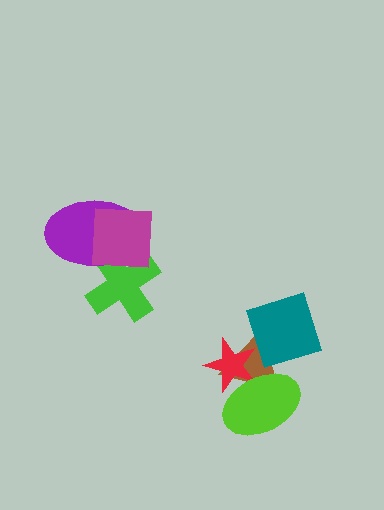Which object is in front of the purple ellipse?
The magenta square is in front of the purple ellipse.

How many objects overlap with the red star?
3 objects overlap with the red star.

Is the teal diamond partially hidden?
Yes, it is partially covered by another shape.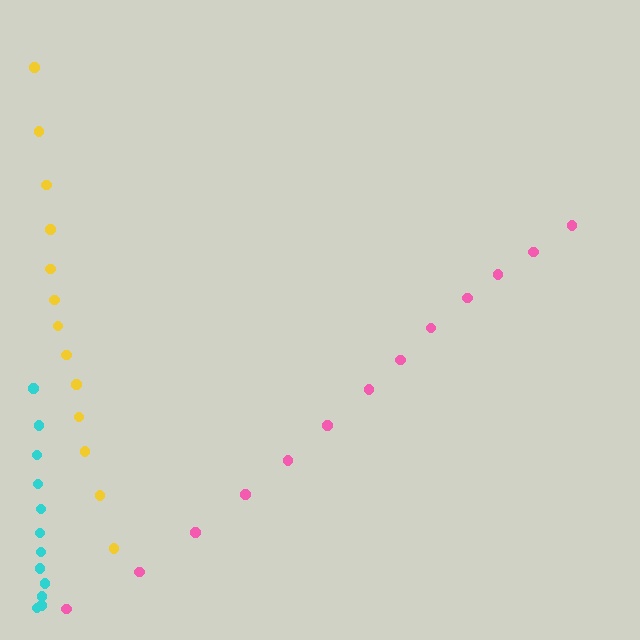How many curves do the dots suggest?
There are 3 distinct paths.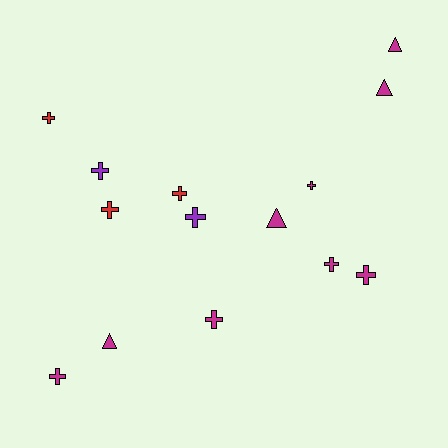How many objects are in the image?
There are 14 objects.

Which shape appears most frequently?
Cross, with 10 objects.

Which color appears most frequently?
Magenta, with 9 objects.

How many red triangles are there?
There are no red triangles.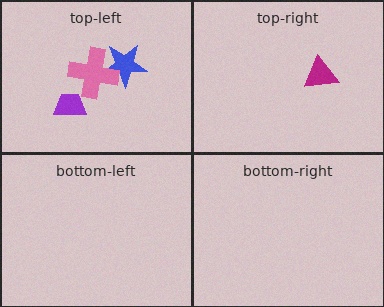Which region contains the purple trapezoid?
The top-left region.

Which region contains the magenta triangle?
The top-right region.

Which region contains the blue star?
The top-left region.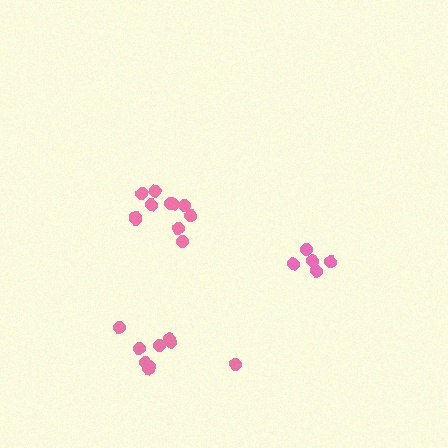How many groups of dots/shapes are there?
There are 3 groups.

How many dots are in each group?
Group 1: 11 dots, Group 2: 5 dots, Group 3: 9 dots (25 total).